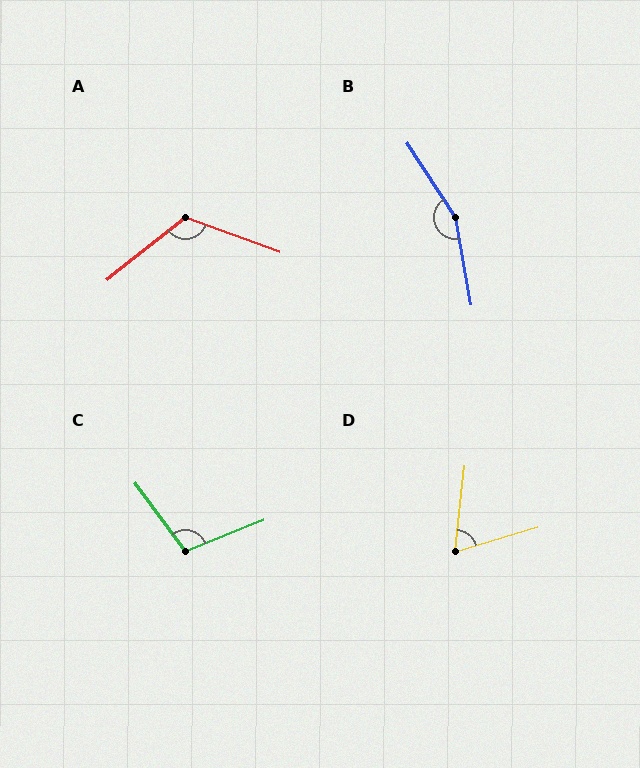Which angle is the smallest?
D, at approximately 67 degrees.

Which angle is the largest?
B, at approximately 157 degrees.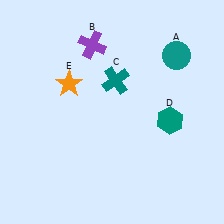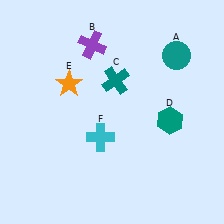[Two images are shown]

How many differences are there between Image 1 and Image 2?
There is 1 difference between the two images.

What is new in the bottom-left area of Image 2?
A cyan cross (F) was added in the bottom-left area of Image 2.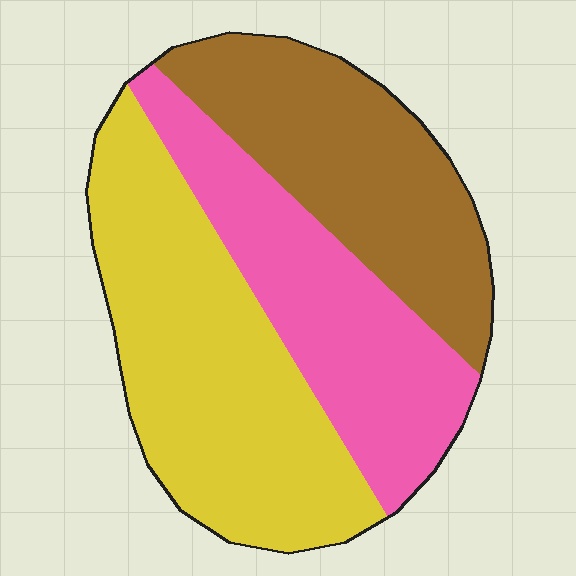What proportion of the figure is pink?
Pink covers about 30% of the figure.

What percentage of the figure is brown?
Brown covers 30% of the figure.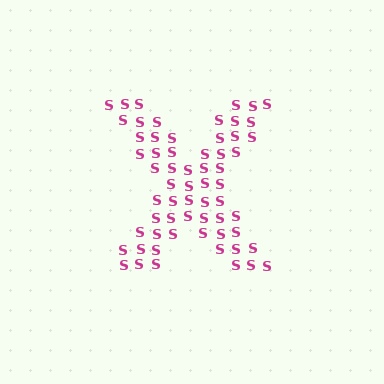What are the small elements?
The small elements are letter S's.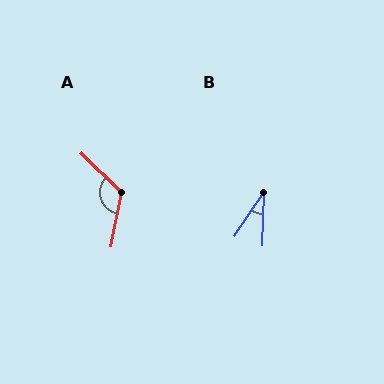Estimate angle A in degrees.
Approximately 124 degrees.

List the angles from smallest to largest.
B (32°), A (124°).